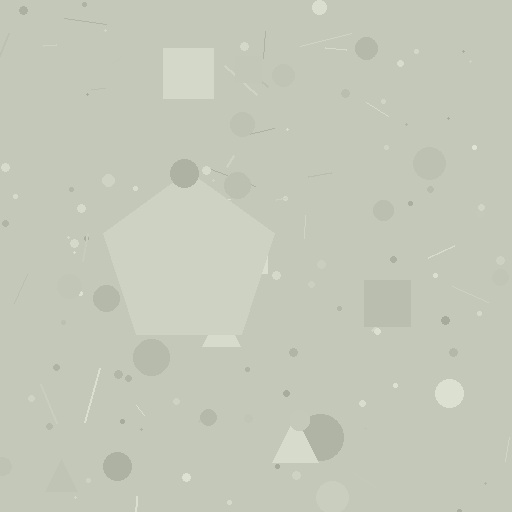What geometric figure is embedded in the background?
A pentagon is embedded in the background.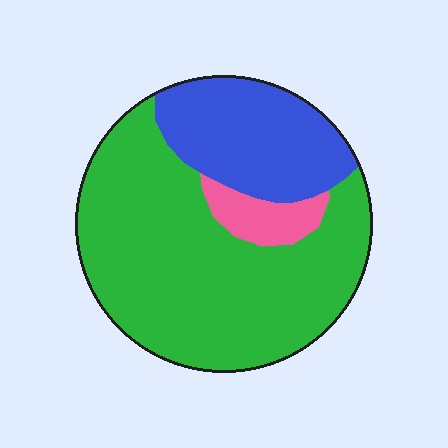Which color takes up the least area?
Pink, at roughly 5%.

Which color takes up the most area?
Green, at roughly 65%.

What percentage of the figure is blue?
Blue takes up about one quarter (1/4) of the figure.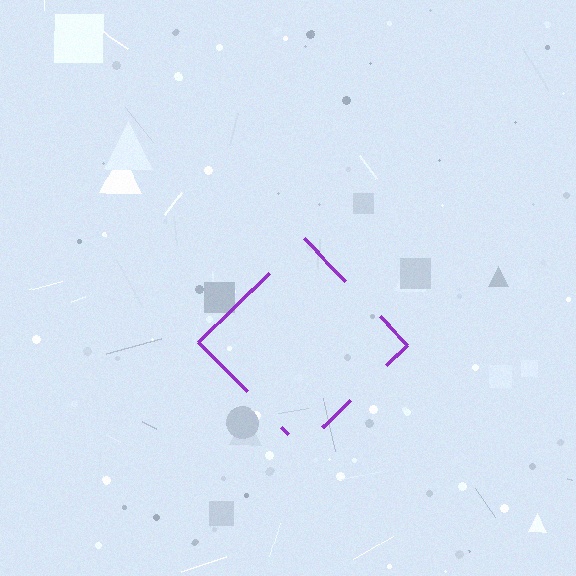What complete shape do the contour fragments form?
The contour fragments form a diamond.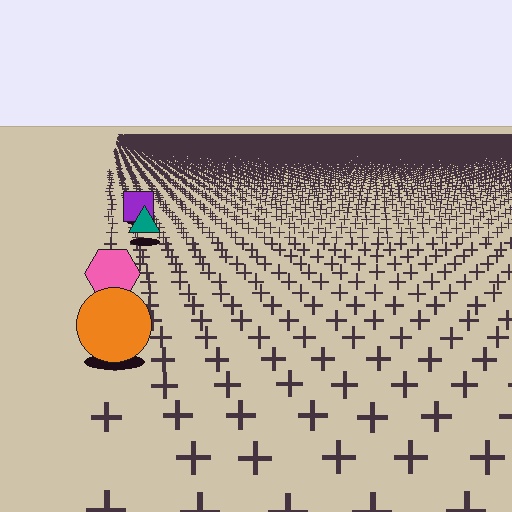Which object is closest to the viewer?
The orange circle is closest. The texture marks near it are larger and more spread out.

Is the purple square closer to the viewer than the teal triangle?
No. The teal triangle is closer — you can tell from the texture gradient: the ground texture is coarser near it.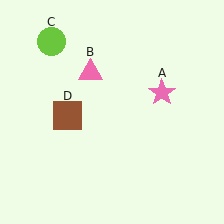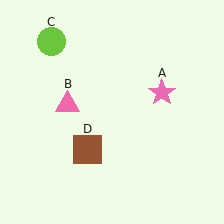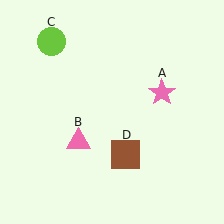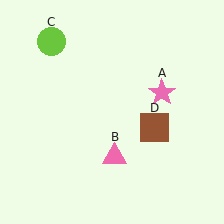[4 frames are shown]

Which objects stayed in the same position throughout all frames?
Pink star (object A) and lime circle (object C) remained stationary.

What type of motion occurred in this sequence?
The pink triangle (object B), brown square (object D) rotated counterclockwise around the center of the scene.